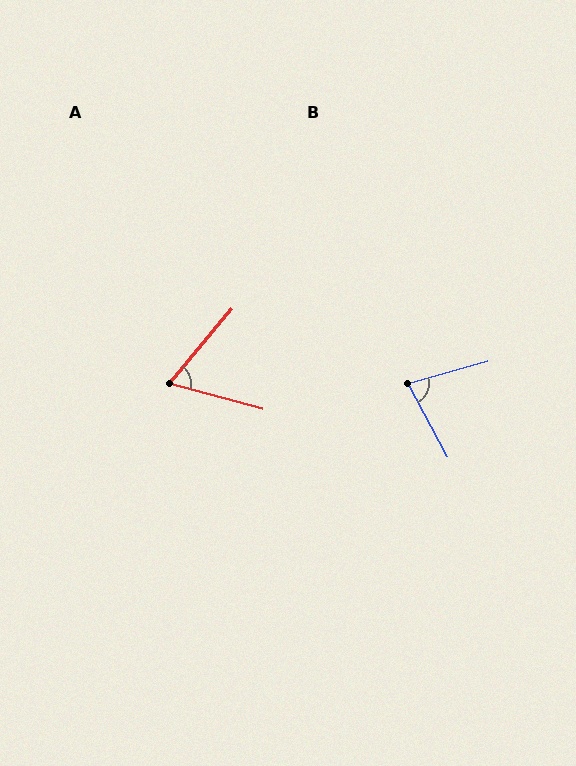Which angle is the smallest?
A, at approximately 65 degrees.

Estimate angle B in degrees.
Approximately 77 degrees.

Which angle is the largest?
B, at approximately 77 degrees.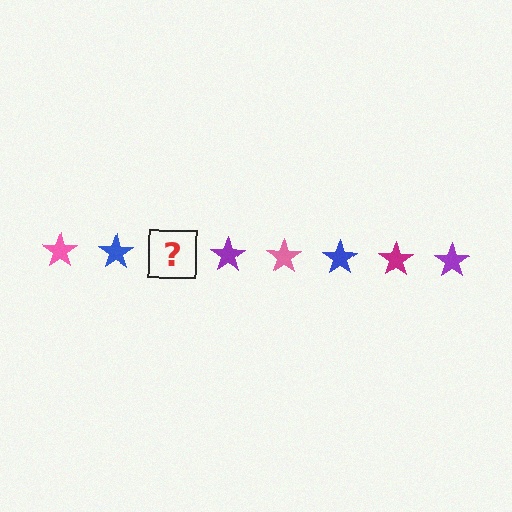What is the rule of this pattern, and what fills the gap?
The rule is that the pattern cycles through pink, blue, magenta, purple stars. The gap should be filled with a magenta star.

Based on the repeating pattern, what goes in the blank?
The blank should be a magenta star.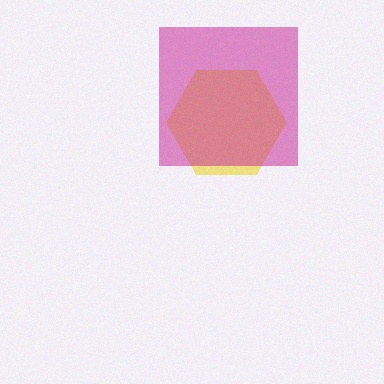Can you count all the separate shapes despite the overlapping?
Yes, there are 2 separate shapes.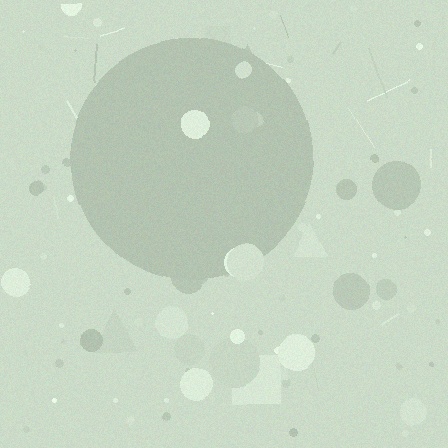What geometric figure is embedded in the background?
A circle is embedded in the background.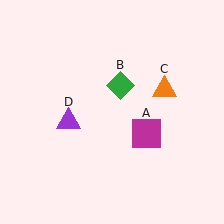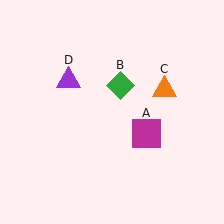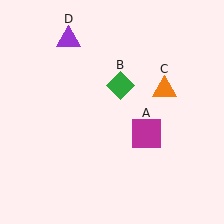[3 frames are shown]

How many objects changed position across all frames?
1 object changed position: purple triangle (object D).